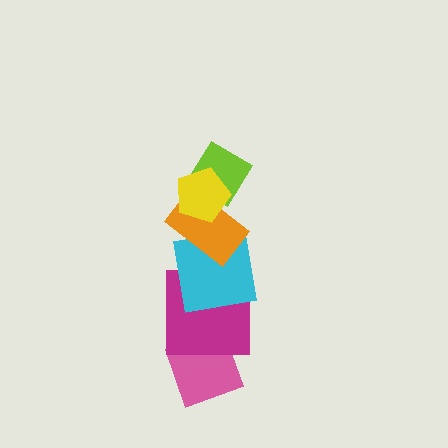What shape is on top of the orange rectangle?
The lime diamond is on top of the orange rectangle.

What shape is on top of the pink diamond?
The magenta square is on top of the pink diamond.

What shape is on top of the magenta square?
The cyan square is on top of the magenta square.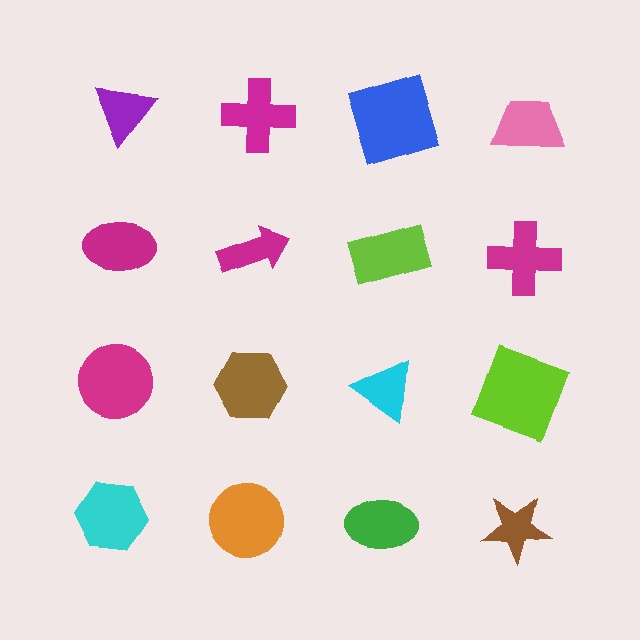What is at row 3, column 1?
A magenta circle.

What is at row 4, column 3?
A green ellipse.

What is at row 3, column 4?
A lime square.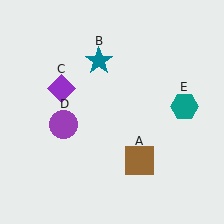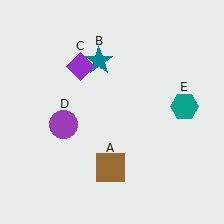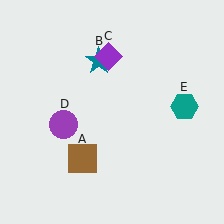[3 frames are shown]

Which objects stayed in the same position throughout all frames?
Teal star (object B) and purple circle (object D) and teal hexagon (object E) remained stationary.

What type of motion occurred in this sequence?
The brown square (object A), purple diamond (object C) rotated clockwise around the center of the scene.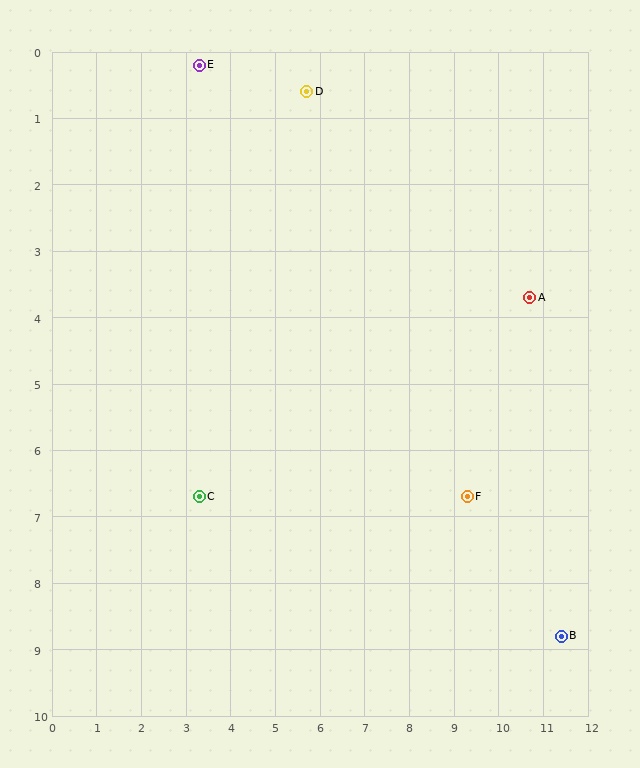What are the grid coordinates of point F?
Point F is at approximately (9.3, 6.7).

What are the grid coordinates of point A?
Point A is at approximately (10.7, 3.7).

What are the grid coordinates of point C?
Point C is at approximately (3.3, 6.7).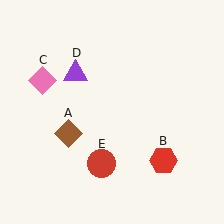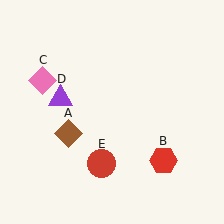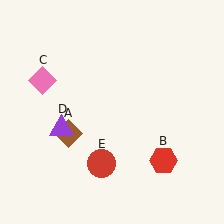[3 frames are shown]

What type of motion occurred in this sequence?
The purple triangle (object D) rotated counterclockwise around the center of the scene.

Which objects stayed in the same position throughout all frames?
Brown diamond (object A) and red hexagon (object B) and pink diamond (object C) and red circle (object E) remained stationary.